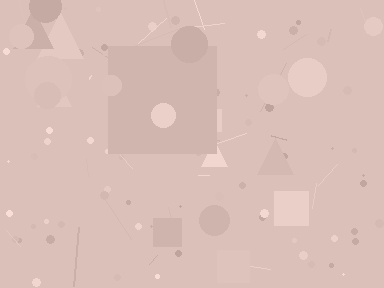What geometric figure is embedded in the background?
A square is embedded in the background.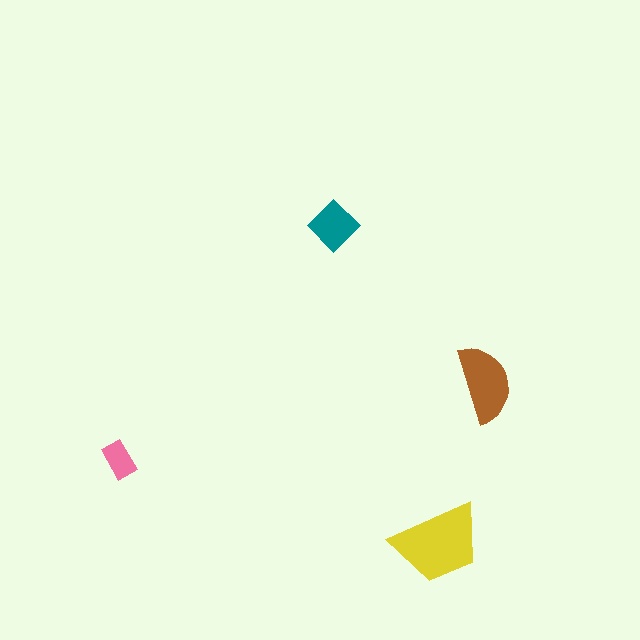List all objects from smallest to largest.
The pink rectangle, the teal diamond, the brown semicircle, the yellow trapezoid.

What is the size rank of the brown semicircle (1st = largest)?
2nd.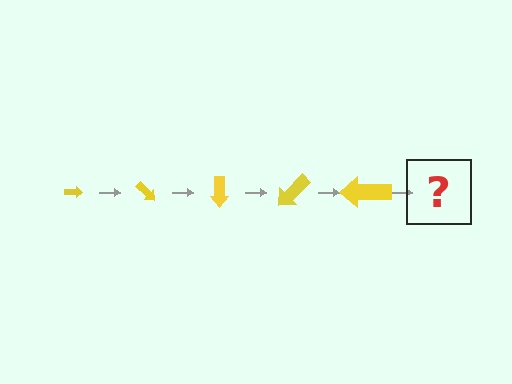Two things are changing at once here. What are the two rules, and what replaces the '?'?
The two rules are that the arrow grows larger each step and it rotates 45 degrees each step. The '?' should be an arrow, larger than the previous one and rotated 225 degrees from the start.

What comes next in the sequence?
The next element should be an arrow, larger than the previous one and rotated 225 degrees from the start.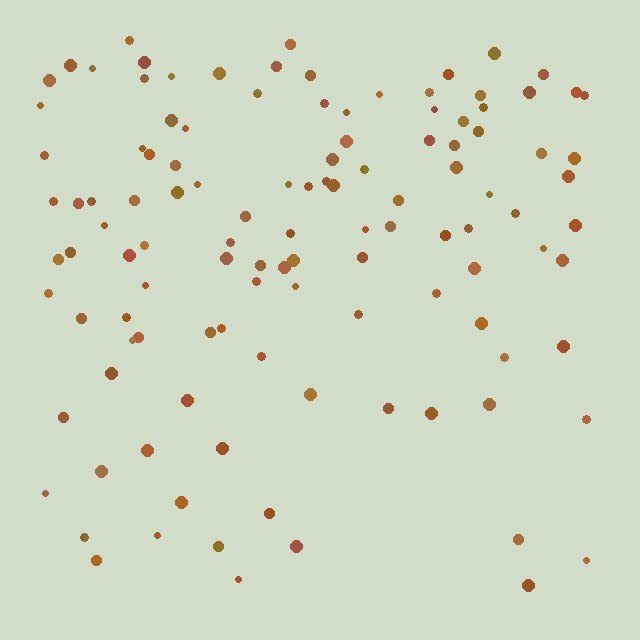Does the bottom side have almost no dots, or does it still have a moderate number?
Still a moderate number, just noticeably fewer than the top.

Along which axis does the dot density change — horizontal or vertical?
Vertical.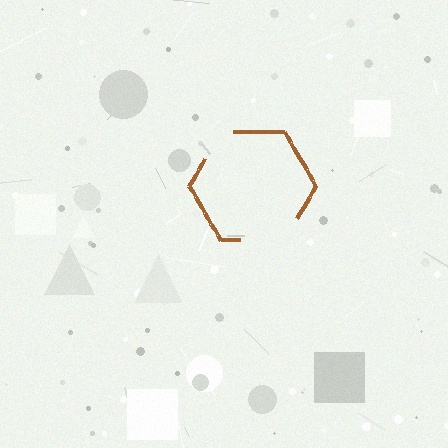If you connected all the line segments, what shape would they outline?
They would outline a hexagon.